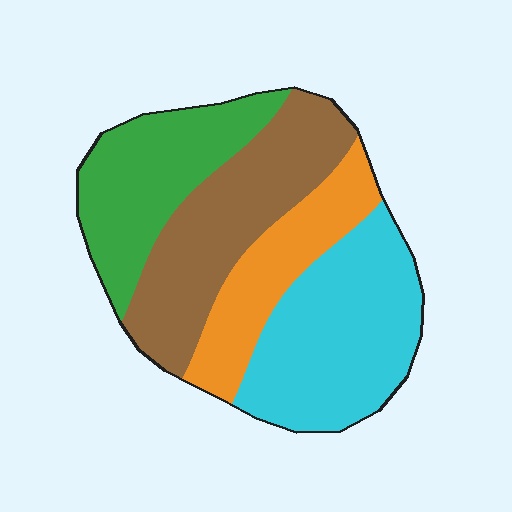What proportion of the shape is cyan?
Cyan covers 31% of the shape.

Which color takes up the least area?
Orange, at roughly 20%.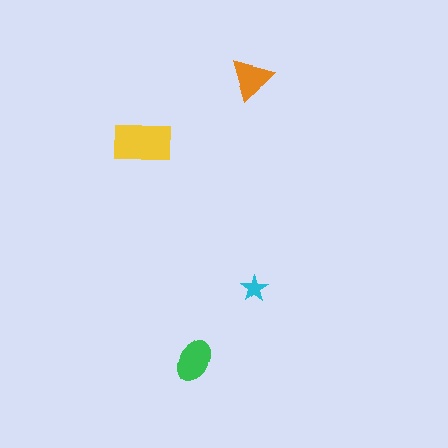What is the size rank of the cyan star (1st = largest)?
4th.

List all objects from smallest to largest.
The cyan star, the orange triangle, the green ellipse, the yellow rectangle.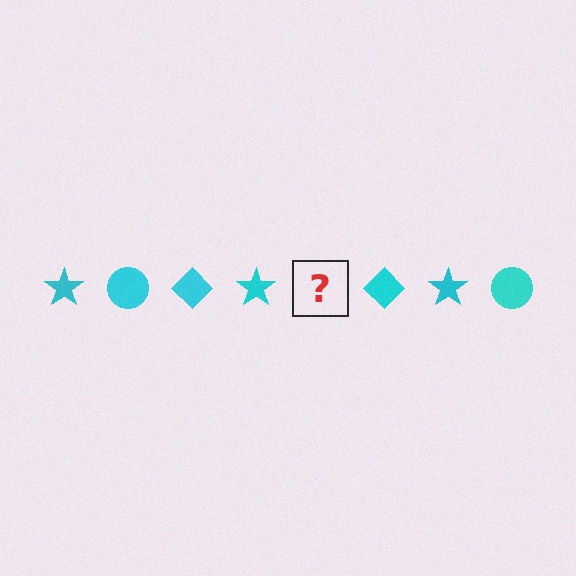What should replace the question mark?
The question mark should be replaced with a cyan circle.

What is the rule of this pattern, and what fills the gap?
The rule is that the pattern cycles through star, circle, diamond shapes in cyan. The gap should be filled with a cyan circle.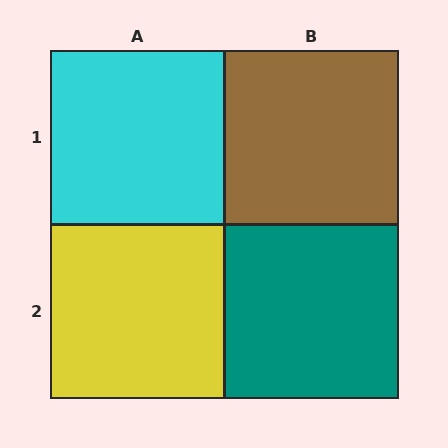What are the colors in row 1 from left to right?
Cyan, brown.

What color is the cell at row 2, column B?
Teal.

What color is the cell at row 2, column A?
Yellow.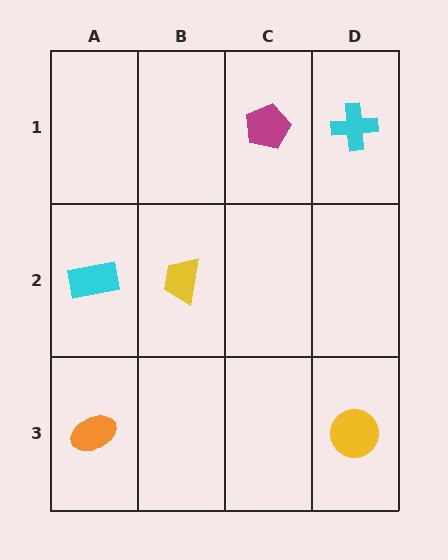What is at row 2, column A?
A cyan rectangle.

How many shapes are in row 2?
2 shapes.